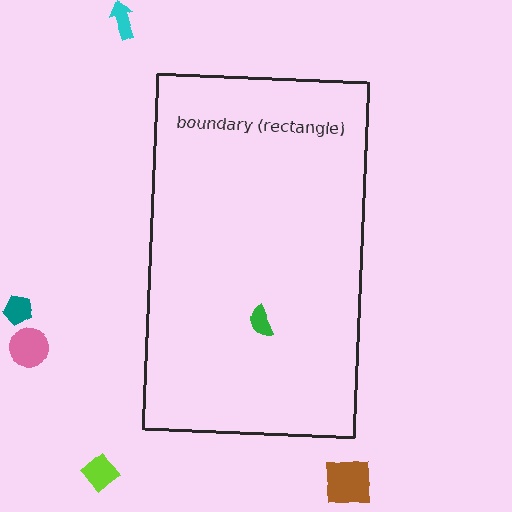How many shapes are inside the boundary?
1 inside, 5 outside.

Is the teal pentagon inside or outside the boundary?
Outside.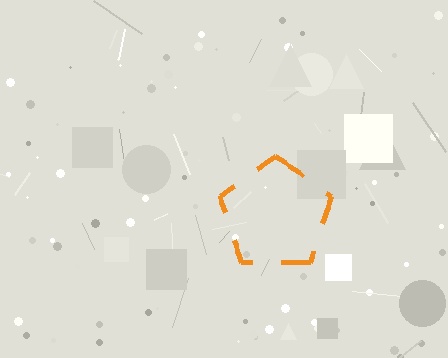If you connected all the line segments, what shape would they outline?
They would outline a pentagon.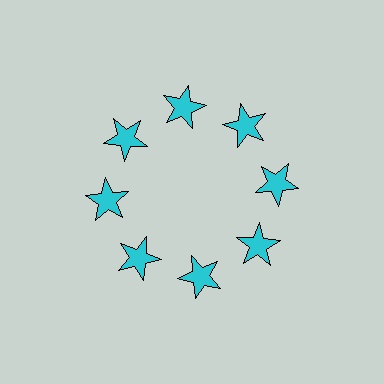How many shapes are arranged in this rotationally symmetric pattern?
There are 8 shapes, arranged in 8 groups of 1.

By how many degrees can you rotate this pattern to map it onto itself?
The pattern maps onto itself every 45 degrees of rotation.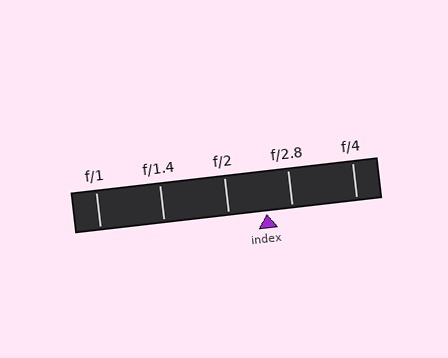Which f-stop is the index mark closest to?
The index mark is closest to f/2.8.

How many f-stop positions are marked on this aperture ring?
There are 5 f-stop positions marked.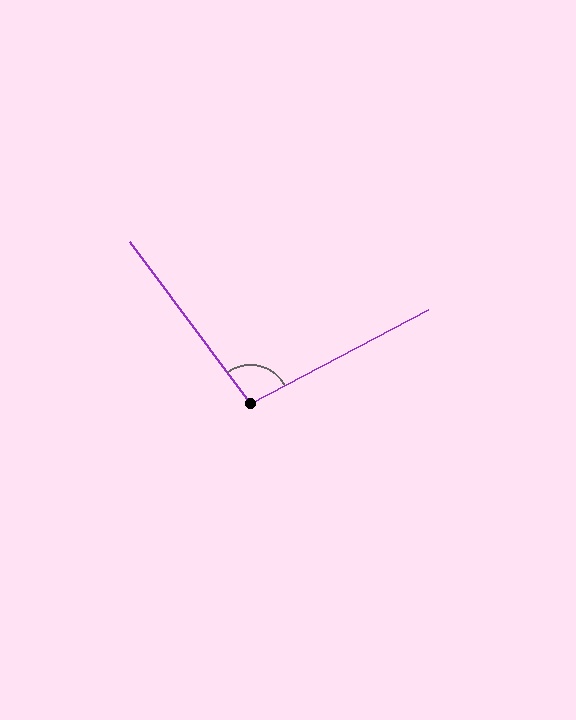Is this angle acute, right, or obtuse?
It is obtuse.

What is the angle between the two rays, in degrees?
Approximately 99 degrees.